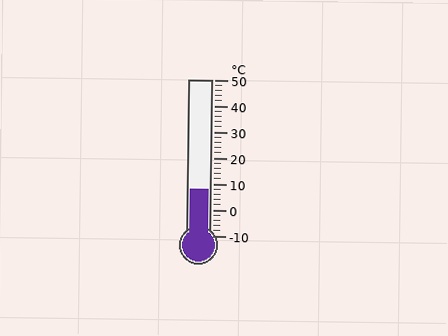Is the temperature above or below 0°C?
The temperature is above 0°C.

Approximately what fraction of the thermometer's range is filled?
The thermometer is filled to approximately 30% of its range.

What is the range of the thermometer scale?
The thermometer scale ranges from -10°C to 50°C.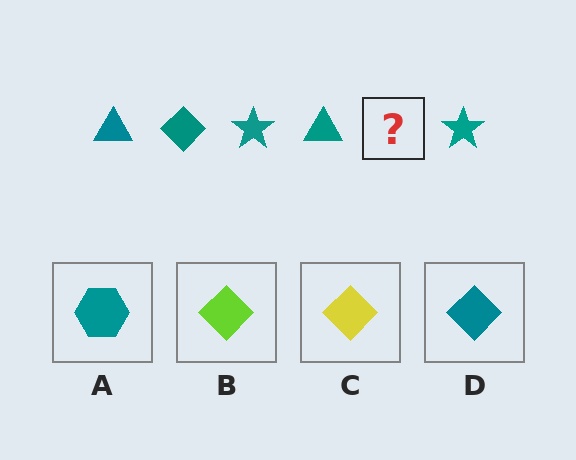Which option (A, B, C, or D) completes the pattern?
D.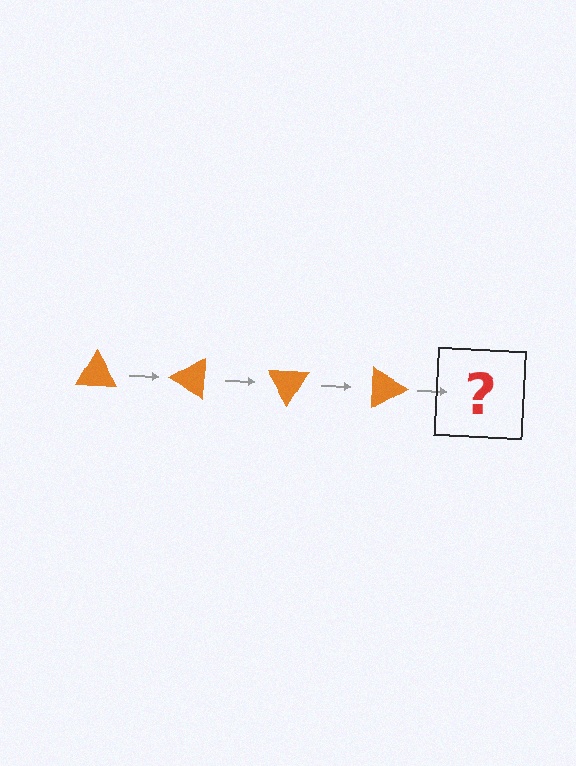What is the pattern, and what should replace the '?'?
The pattern is that the triangle rotates 30 degrees each step. The '?' should be an orange triangle rotated 120 degrees.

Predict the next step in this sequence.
The next step is an orange triangle rotated 120 degrees.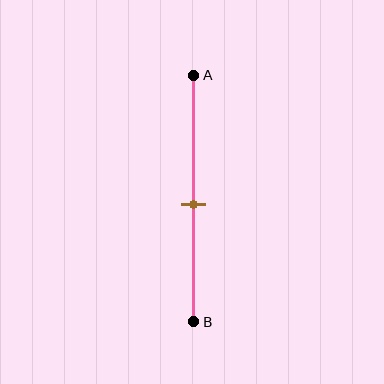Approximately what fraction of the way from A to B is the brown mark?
The brown mark is approximately 50% of the way from A to B.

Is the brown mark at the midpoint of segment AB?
Yes, the mark is approximately at the midpoint.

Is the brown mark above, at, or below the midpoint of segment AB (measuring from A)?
The brown mark is approximately at the midpoint of segment AB.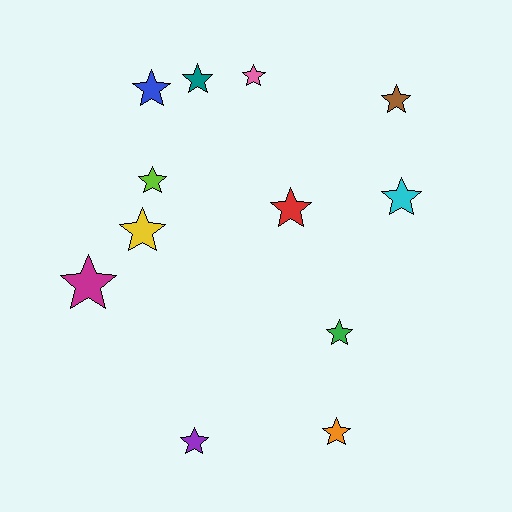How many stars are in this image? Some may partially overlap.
There are 12 stars.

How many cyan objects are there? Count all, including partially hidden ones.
There is 1 cyan object.